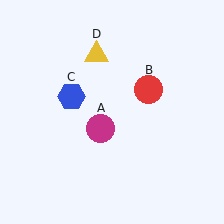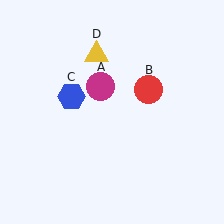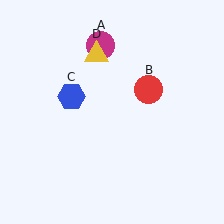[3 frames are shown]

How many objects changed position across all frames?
1 object changed position: magenta circle (object A).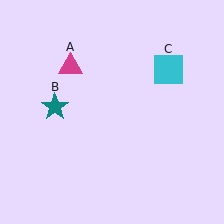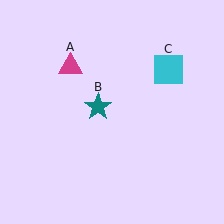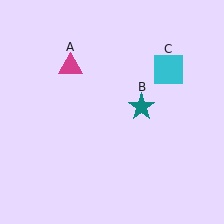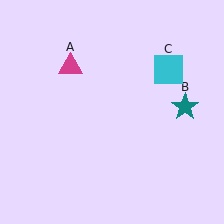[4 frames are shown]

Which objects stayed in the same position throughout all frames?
Magenta triangle (object A) and cyan square (object C) remained stationary.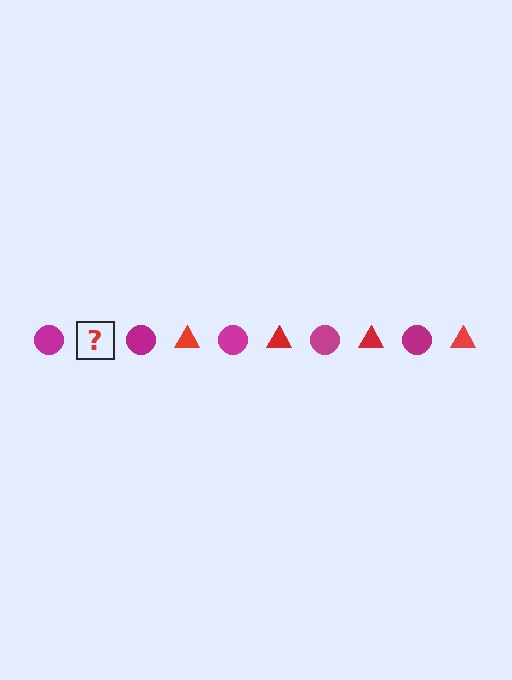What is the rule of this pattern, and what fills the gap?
The rule is that the pattern alternates between magenta circle and red triangle. The gap should be filled with a red triangle.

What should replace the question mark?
The question mark should be replaced with a red triangle.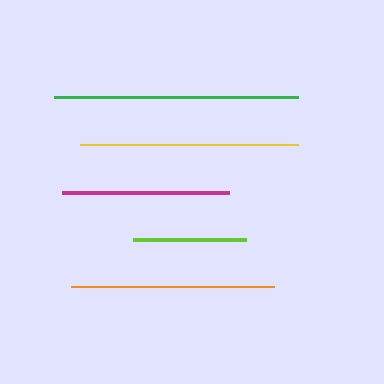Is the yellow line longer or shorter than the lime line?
The yellow line is longer than the lime line.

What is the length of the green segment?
The green segment is approximately 244 pixels long.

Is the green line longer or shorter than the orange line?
The green line is longer than the orange line.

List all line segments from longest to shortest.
From longest to shortest: green, yellow, orange, magenta, lime.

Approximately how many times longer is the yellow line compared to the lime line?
The yellow line is approximately 1.9 times the length of the lime line.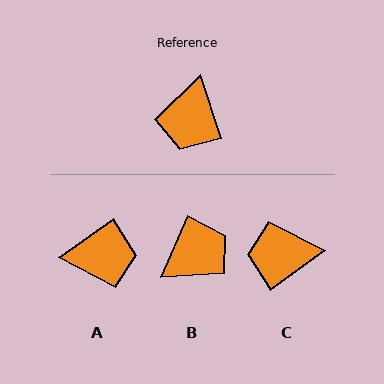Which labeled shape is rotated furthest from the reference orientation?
B, about 139 degrees away.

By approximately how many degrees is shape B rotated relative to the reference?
Approximately 139 degrees counter-clockwise.